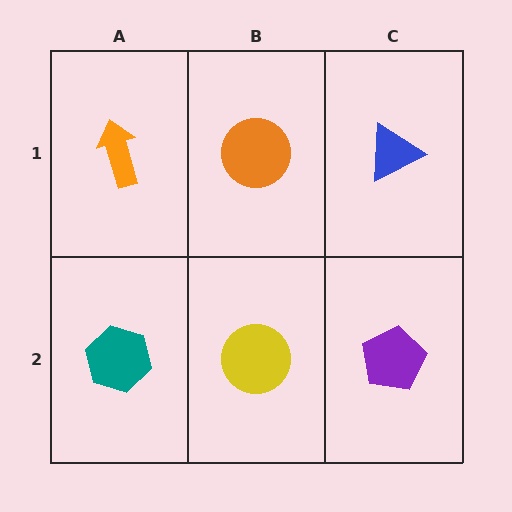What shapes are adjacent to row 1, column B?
A yellow circle (row 2, column B), an orange arrow (row 1, column A), a blue triangle (row 1, column C).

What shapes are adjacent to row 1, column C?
A purple pentagon (row 2, column C), an orange circle (row 1, column B).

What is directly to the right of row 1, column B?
A blue triangle.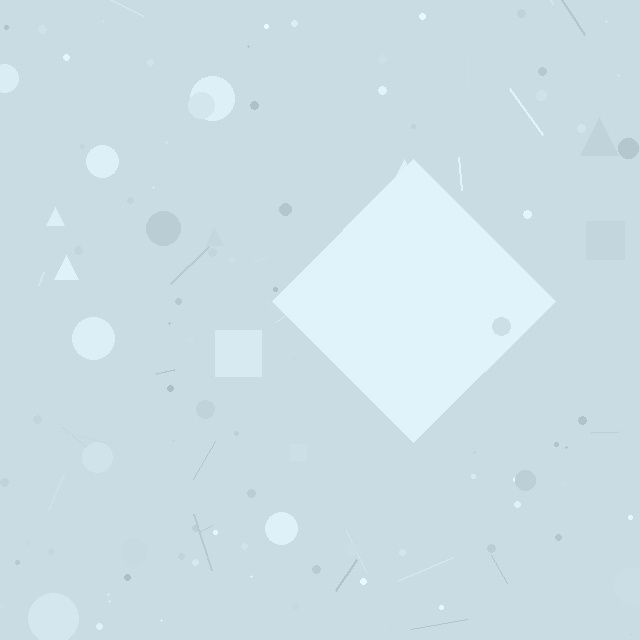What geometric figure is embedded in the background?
A diamond is embedded in the background.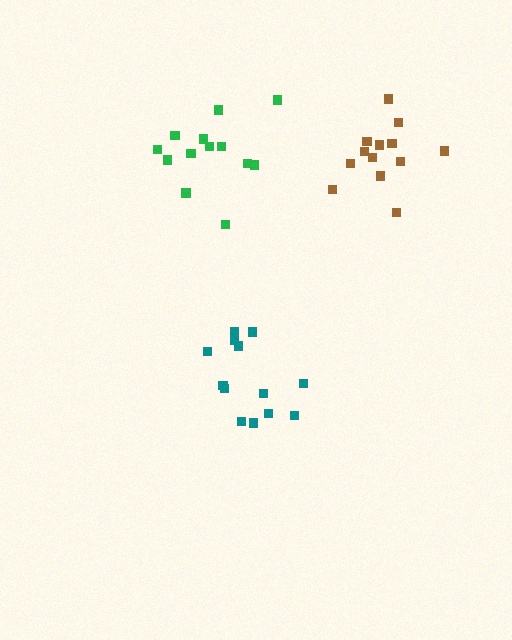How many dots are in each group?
Group 1: 13 dots, Group 2: 13 dots, Group 3: 13 dots (39 total).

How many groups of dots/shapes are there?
There are 3 groups.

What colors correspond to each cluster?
The clusters are colored: green, brown, teal.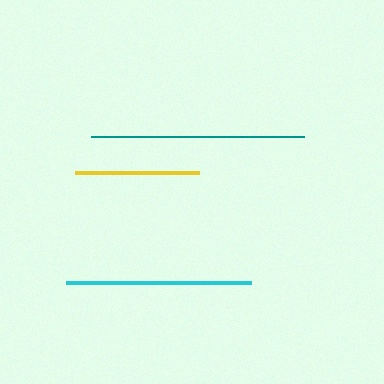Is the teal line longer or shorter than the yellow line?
The teal line is longer than the yellow line.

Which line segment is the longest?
The teal line is the longest at approximately 213 pixels.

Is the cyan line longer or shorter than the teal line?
The teal line is longer than the cyan line.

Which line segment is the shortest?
The yellow line is the shortest at approximately 124 pixels.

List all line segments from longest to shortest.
From longest to shortest: teal, cyan, yellow.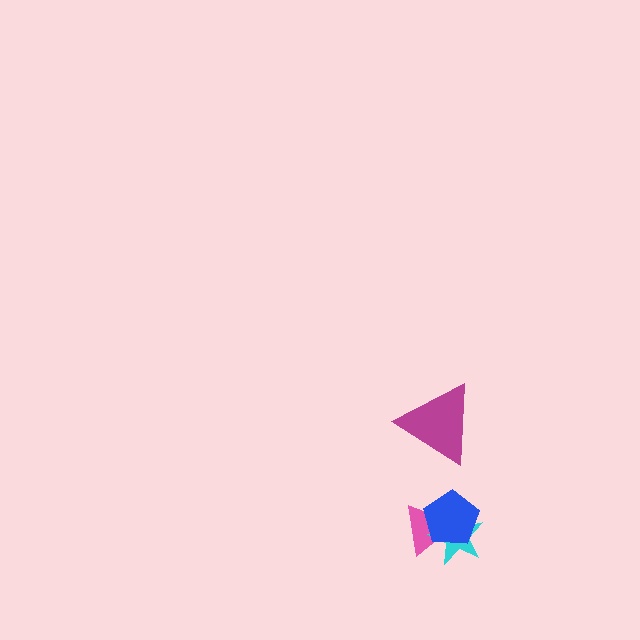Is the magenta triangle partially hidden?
No, no other shape covers it.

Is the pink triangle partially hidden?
Yes, it is partially covered by another shape.